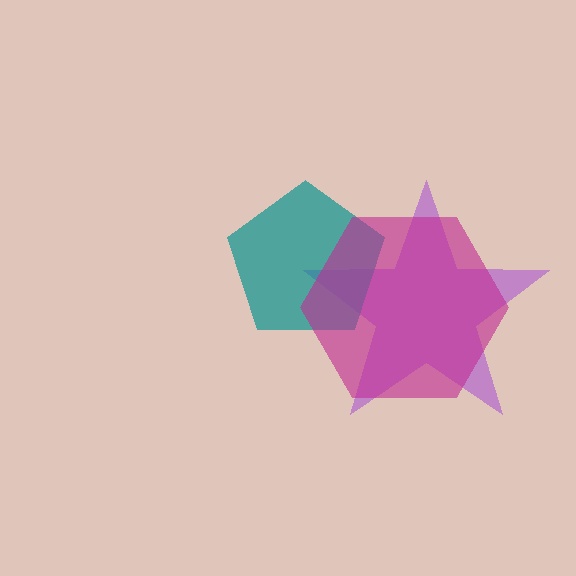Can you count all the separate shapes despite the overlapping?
Yes, there are 3 separate shapes.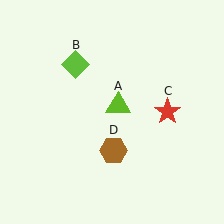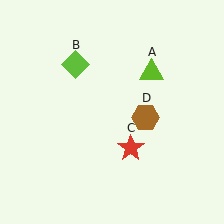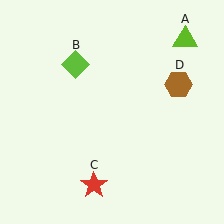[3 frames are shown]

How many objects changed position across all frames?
3 objects changed position: lime triangle (object A), red star (object C), brown hexagon (object D).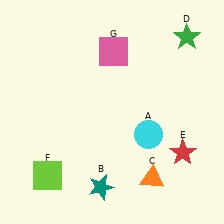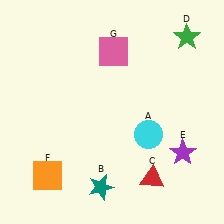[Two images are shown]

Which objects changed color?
C changed from orange to red. E changed from red to purple. F changed from lime to orange.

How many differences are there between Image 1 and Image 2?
There are 3 differences between the two images.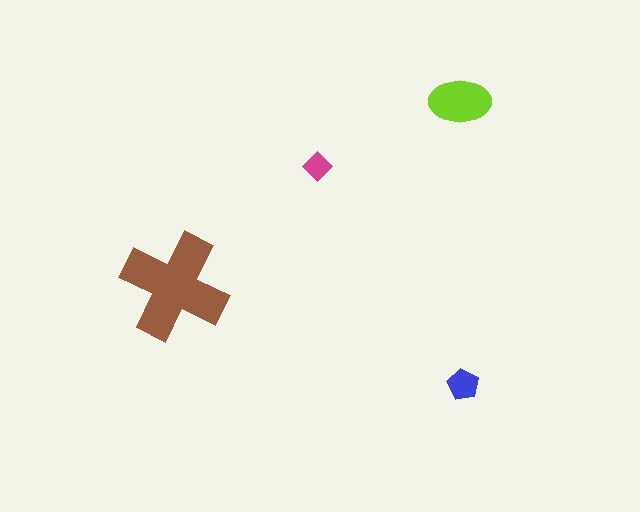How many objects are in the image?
There are 4 objects in the image.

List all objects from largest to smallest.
The brown cross, the lime ellipse, the blue pentagon, the magenta diamond.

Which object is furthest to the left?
The brown cross is leftmost.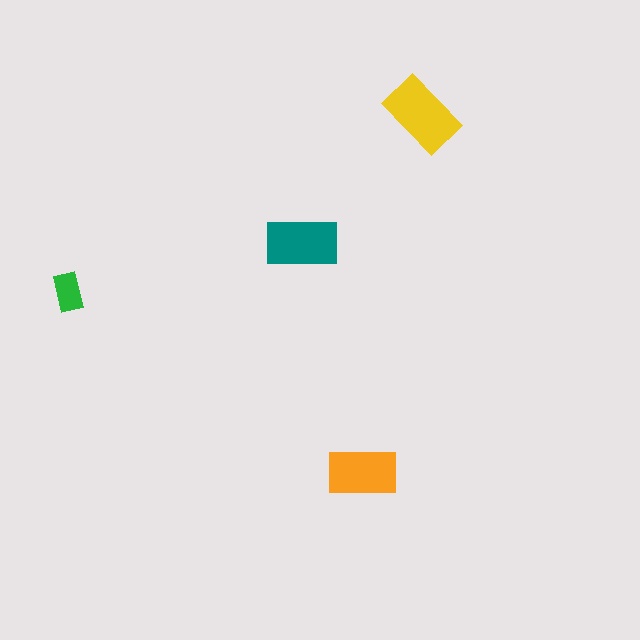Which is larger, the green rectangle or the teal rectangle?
The teal one.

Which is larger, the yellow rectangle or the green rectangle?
The yellow one.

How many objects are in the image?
There are 4 objects in the image.